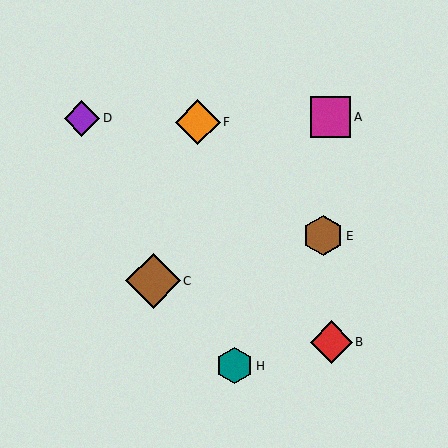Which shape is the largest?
The brown diamond (labeled C) is the largest.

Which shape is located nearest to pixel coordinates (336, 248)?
The brown hexagon (labeled E) at (323, 236) is nearest to that location.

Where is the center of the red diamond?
The center of the red diamond is at (331, 342).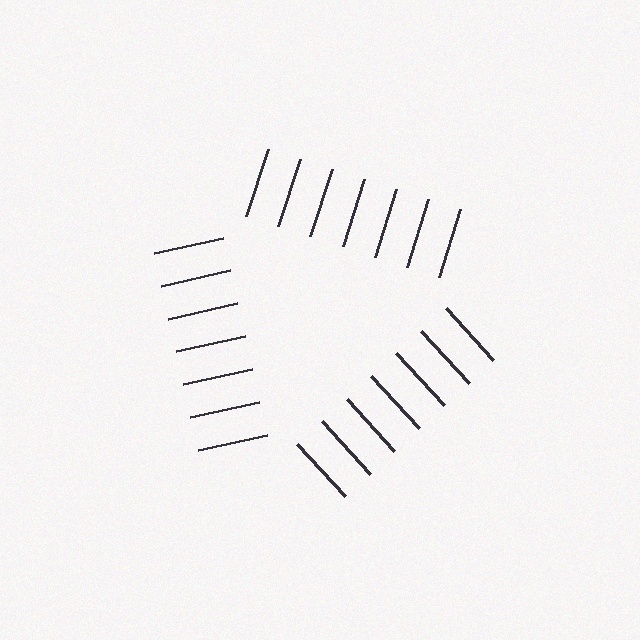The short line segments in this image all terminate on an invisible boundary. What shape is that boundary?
An illusory triangle — the line segments terminate on its edges but no continuous stroke is drawn.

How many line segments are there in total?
21 — 7 along each of the 3 edges.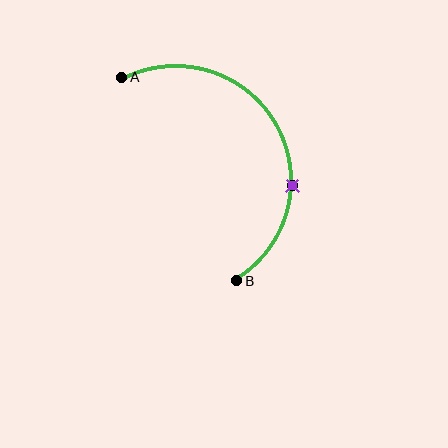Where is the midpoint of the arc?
The arc midpoint is the point on the curve farthest from the straight line joining A and B. It sits to the right of that line.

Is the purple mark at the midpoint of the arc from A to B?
No. The purple mark lies on the arc but is closer to endpoint B. The arc midpoint would be at the point on the curve equidistant along the arc from both A and B.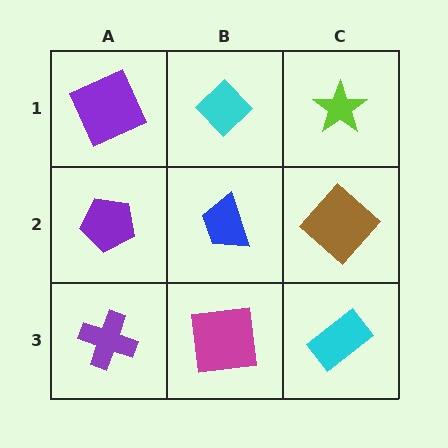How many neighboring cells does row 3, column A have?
2.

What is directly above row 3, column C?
A brown diamond.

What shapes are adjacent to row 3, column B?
A blue trapezoid (row 2, column B), a purple cross (row 3, column A), a cyan rectangle (row 3, column C).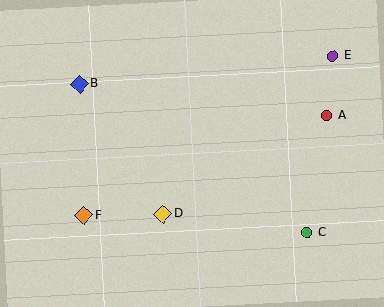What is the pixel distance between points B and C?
The distance between B and C is 272 pixels.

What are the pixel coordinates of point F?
Point F is at (84, 215).